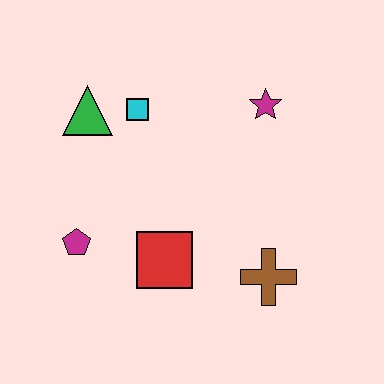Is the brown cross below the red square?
Yes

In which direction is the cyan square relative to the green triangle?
The cyan square is to the right of the green triangle.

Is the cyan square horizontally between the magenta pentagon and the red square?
Yes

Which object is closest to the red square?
The magenta pentagon is closest to the red square.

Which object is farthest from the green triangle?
The brown cross is farthest from the green triangle.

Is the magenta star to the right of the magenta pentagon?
Yes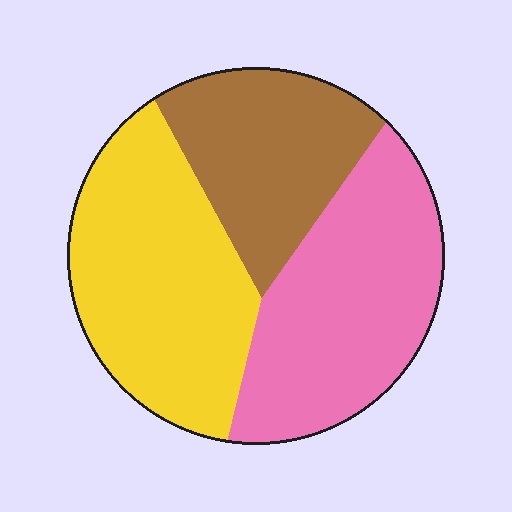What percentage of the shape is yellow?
Yellow takes up about three eighths (3/8) of the shape.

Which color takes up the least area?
Brown, at roughly 25%.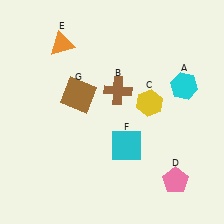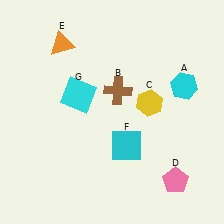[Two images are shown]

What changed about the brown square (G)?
In Image 1, G is brown. In Image 2, it changed to cyan.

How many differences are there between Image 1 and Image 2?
There is 1 difference between the two images.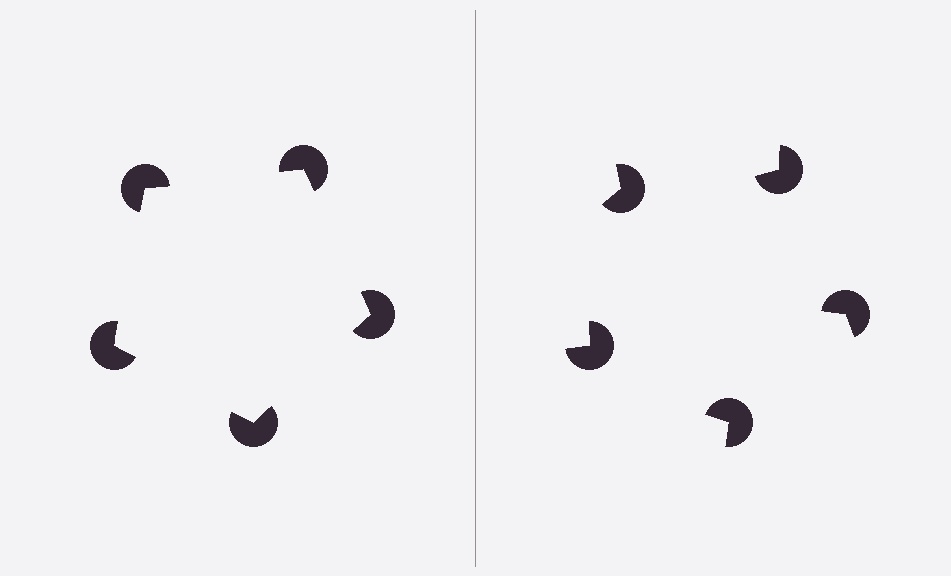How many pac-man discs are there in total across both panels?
10 — 5 on each side.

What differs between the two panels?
The pac-man discs are positioned identically on both sides; only the wedge orientations differ. On the left they align to a pentagon; on the right they are misaligned.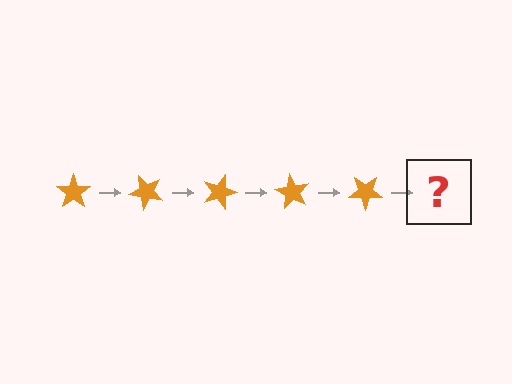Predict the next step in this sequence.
The next step is an orange star rotated 225 degrees.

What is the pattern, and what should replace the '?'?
The pattern is that the star rotates 45 degrees each step. The '?' should be an orange star rotated 225 degrees.